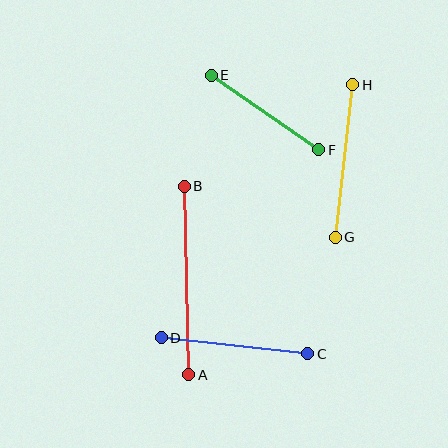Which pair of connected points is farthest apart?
Points A and B are farthest apart.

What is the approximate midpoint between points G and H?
The midpoint is at approximately (344, 161) pixels.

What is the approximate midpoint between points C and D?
The midpoint is at approximately (234, 346) pixels.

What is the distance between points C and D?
The distance is approximately 147 pixels.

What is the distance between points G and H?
The distance is approximately 153 pixels.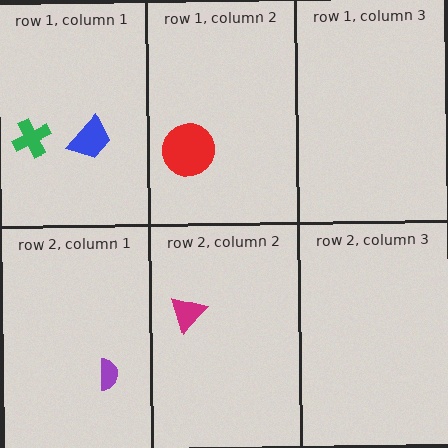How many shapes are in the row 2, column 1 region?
1.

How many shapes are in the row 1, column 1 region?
2.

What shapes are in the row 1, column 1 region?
The blue trapezoid, the green cross.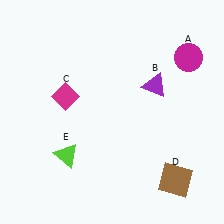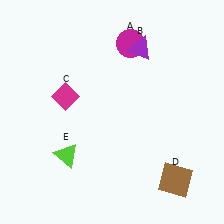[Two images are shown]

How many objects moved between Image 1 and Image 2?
2 objects moved between the two images.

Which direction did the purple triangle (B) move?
The purple triangle (B) moved up.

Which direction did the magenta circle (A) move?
The magenta circle (A) moved left.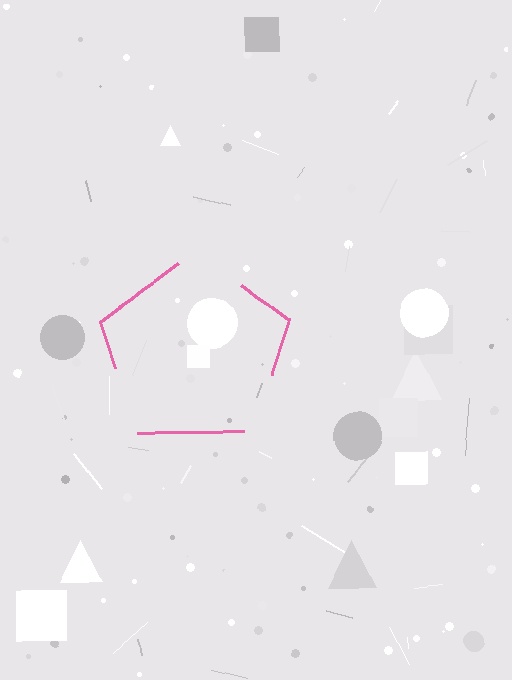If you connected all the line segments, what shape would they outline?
They would outline a pentagon.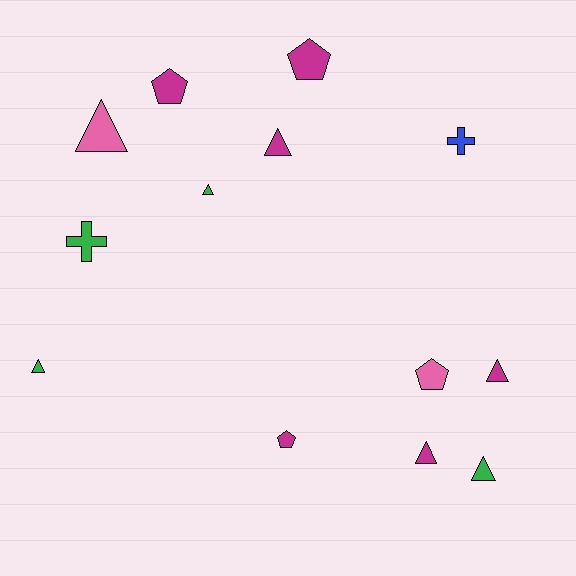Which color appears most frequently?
Magenta, with 6 objects.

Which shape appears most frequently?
Triangle, with 7 objects.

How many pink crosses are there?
There are no pink crosses.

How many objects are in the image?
There are 13 objects.